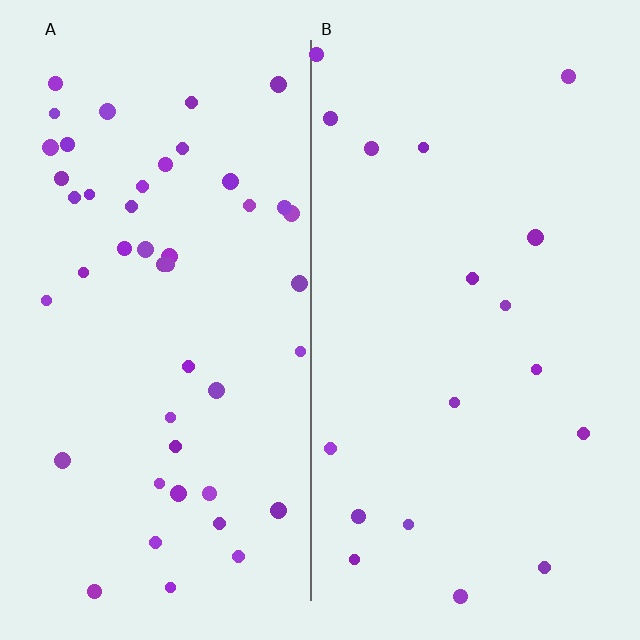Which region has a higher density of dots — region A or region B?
A (the left).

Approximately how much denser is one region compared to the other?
Approximately 2.6× — region A over region B.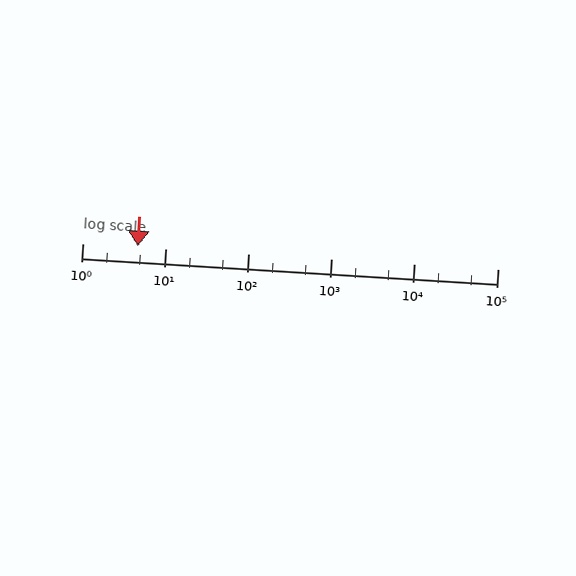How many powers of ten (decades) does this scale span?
The scale spans 5 decades, from 1 to 100000.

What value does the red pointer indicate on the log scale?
The pointer indicates approximately 4.7.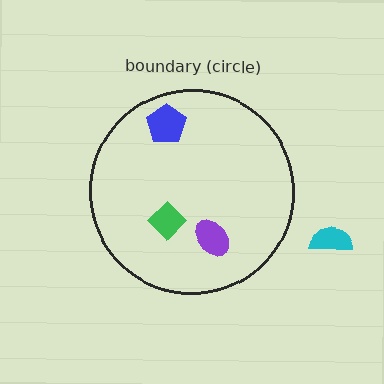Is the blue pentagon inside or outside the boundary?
Inside.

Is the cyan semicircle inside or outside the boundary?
Outside.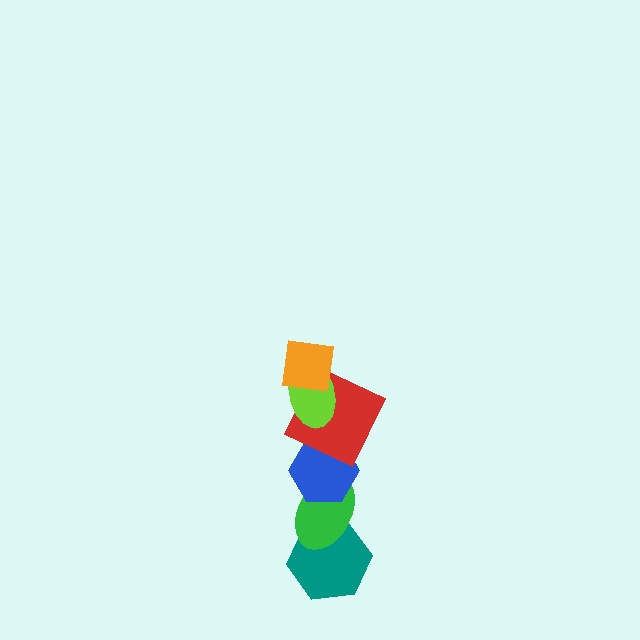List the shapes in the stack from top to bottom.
From top to bottom: the orange square, the lime ellipse, the red square, the blue hexagon, the green ellipse, the teal hexagon.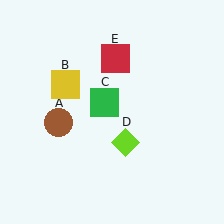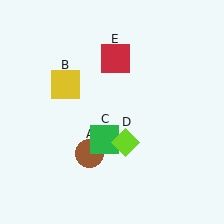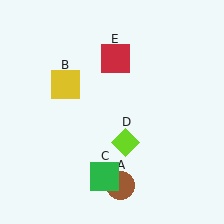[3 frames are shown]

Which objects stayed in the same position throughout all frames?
Yellow square (object B) and lime diamond (object D) and red square (object E) remained stationary.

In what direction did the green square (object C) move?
The green square (object C) moved down.